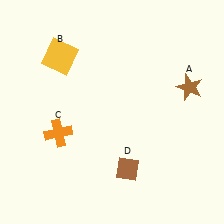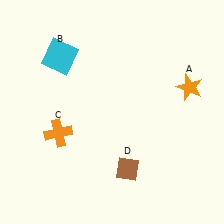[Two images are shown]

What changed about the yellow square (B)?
In Image 1, B is yellow. In Image 2, it changed to cyan.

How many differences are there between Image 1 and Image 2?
There are 2 differences between the two images.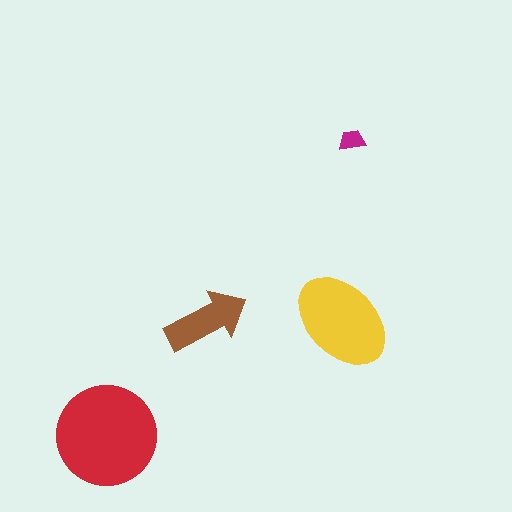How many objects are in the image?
There are 4 objects in the image.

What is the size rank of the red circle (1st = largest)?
1st.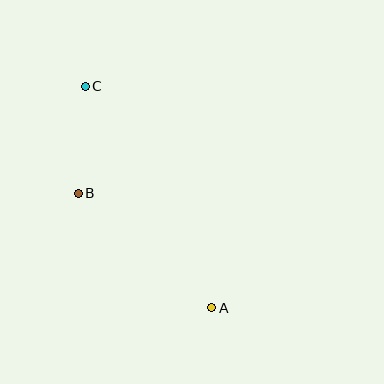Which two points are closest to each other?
Points B and C are closest to each other.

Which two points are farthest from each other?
Points A and C are farthest from each other.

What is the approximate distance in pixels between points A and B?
The distance between A and B is approximately 176 pixels.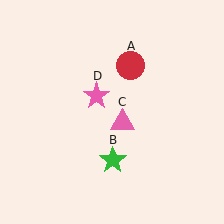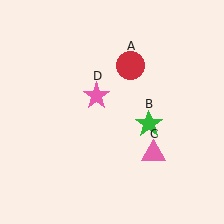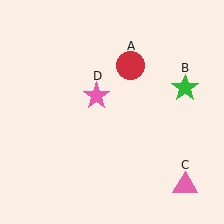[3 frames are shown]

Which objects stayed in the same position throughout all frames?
Red circle (object A) and pink star (object D) remained stationary.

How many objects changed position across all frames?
2 objects changed position: green star (object B), pink triangle (object C).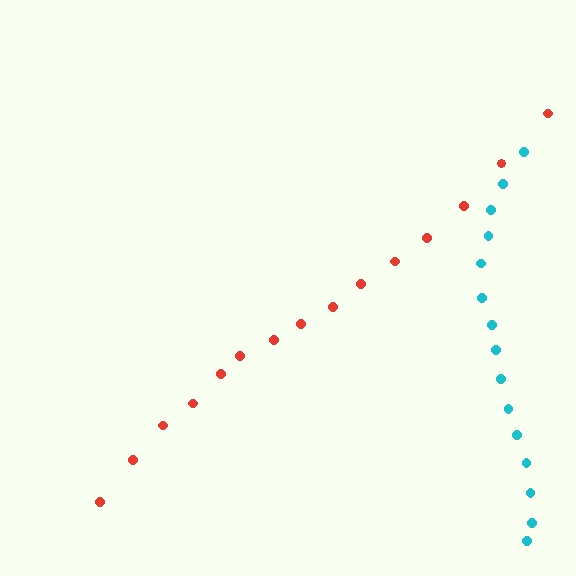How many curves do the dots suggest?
There are 2 distinct paths.